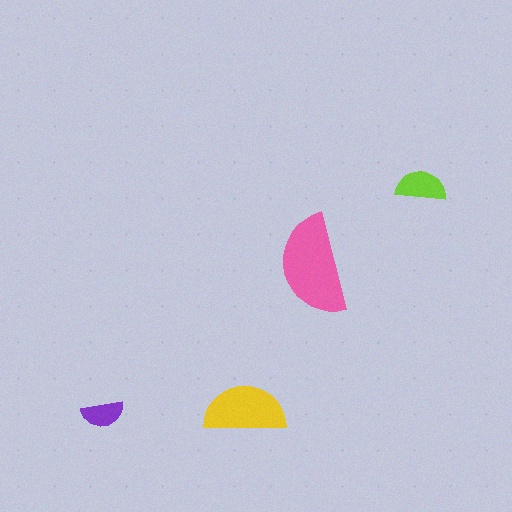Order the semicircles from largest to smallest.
the pink one, the yellow one, the lime one, the purple one.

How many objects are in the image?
There are 4 objects in the image.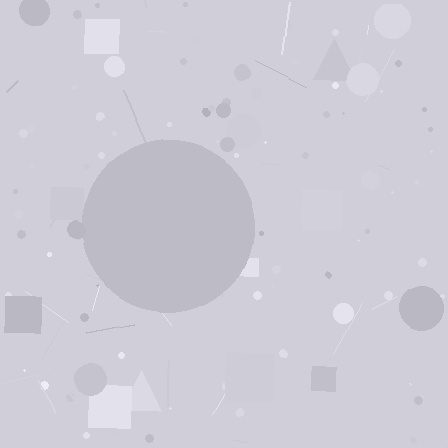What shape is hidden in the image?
A circle is hidden in the image.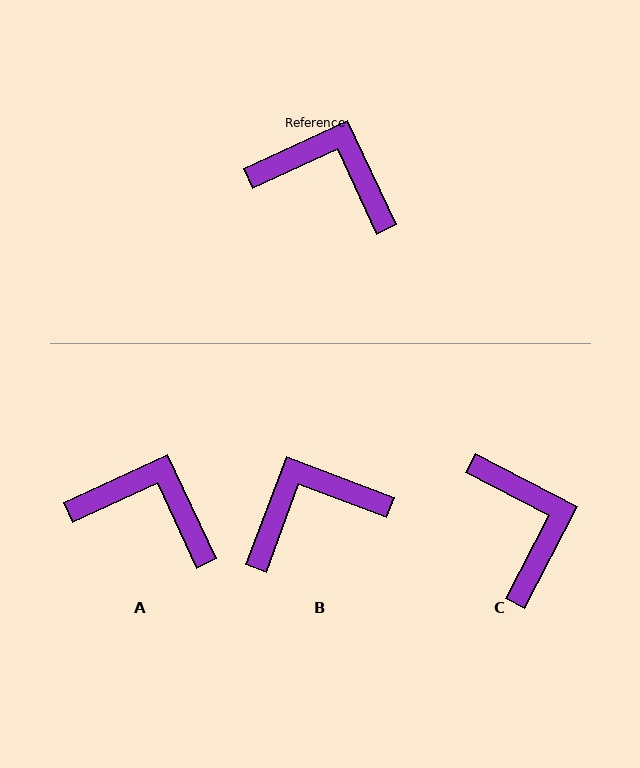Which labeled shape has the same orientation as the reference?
A.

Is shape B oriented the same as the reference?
No, it is off by about 45 degrees.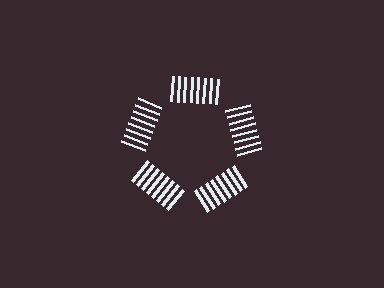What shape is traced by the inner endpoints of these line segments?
An illusory pentagon — the line segments terminate on its edges but no continuous stroke is drawn.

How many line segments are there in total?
40 — 8 along each of the 5 edges.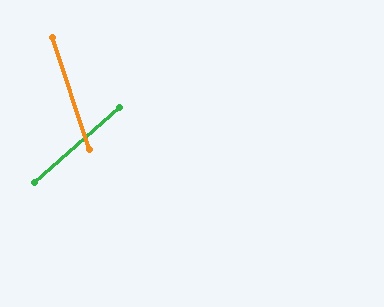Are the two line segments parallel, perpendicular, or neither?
Neither parallel nor perpendicular — they differ by about 67°.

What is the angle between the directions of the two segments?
Approximately 67 degrees.